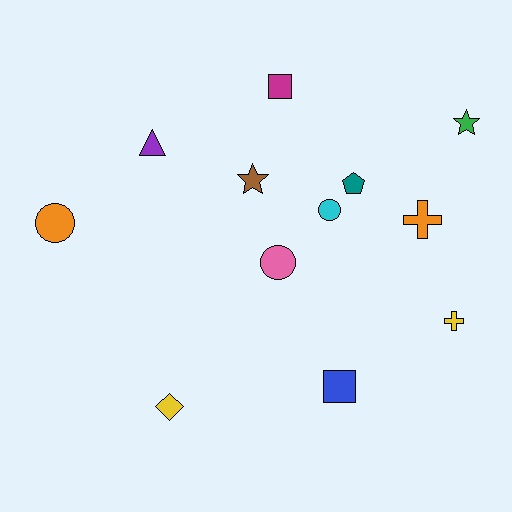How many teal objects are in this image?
There is 1 teal object.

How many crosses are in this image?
There are 2 crosses.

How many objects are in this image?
There are 12 objects.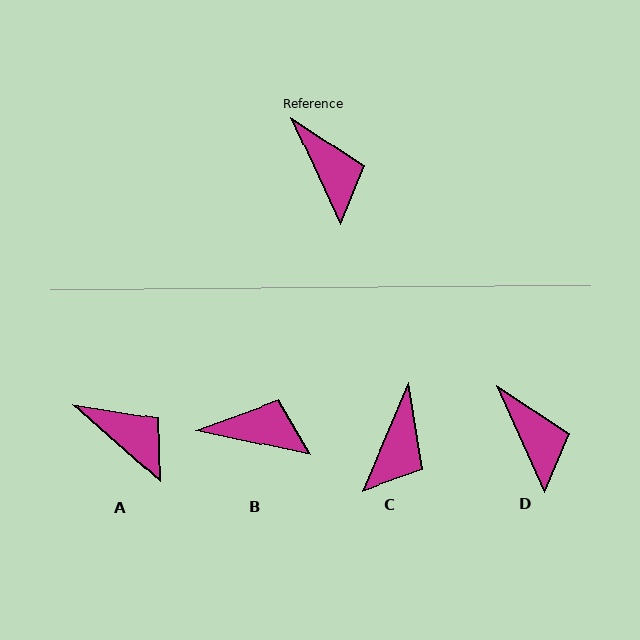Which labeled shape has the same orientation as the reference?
D.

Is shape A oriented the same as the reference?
No, it is off by about 24 degrees.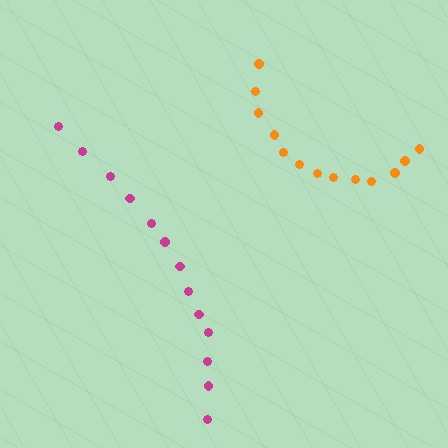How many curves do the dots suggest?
There are 2 distinct paths.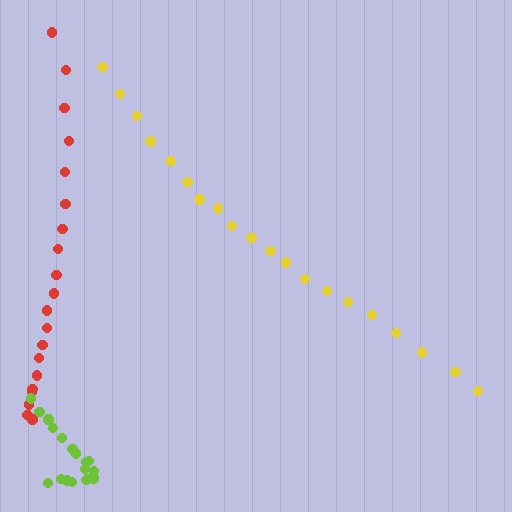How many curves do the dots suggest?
There are 3 distinct paths.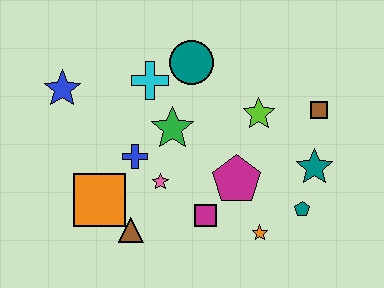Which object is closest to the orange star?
The teal pentagon is closest to the orange star.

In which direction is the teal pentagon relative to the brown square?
The teal pentagon is below the brown square.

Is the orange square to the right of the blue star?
Yes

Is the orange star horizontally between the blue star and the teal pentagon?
Yes